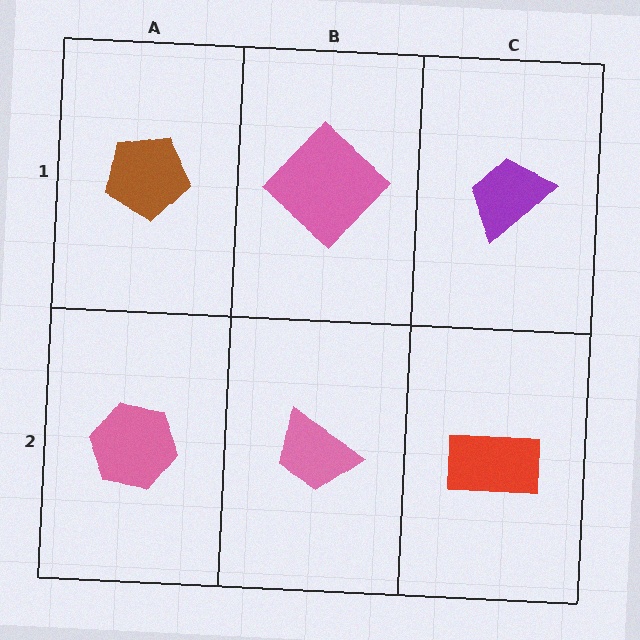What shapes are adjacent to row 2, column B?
A pink diamond (row 1, column B), a pink hexagon (row 2, column A), a red rectangle (row 2, column C).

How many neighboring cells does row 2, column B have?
3.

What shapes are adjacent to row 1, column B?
A pink trapezoid (row 2, column B), a brown pentagon (row 1, column A), a purple trapezoid (row 1, column C).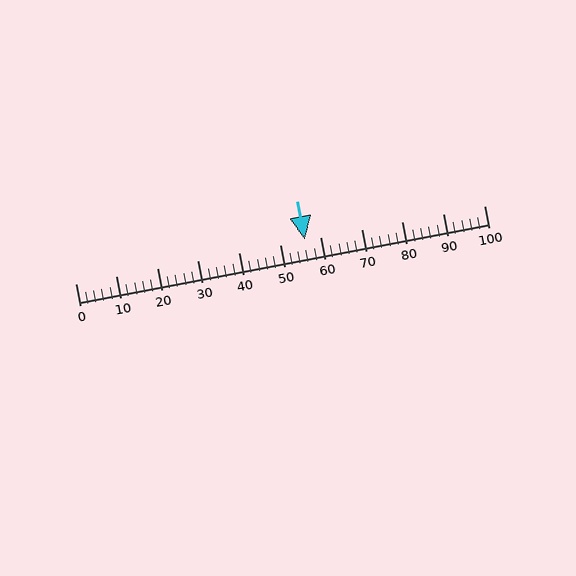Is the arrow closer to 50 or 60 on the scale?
The arrow is closer to 60.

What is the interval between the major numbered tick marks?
The major tick marks are spaced 10 units apart.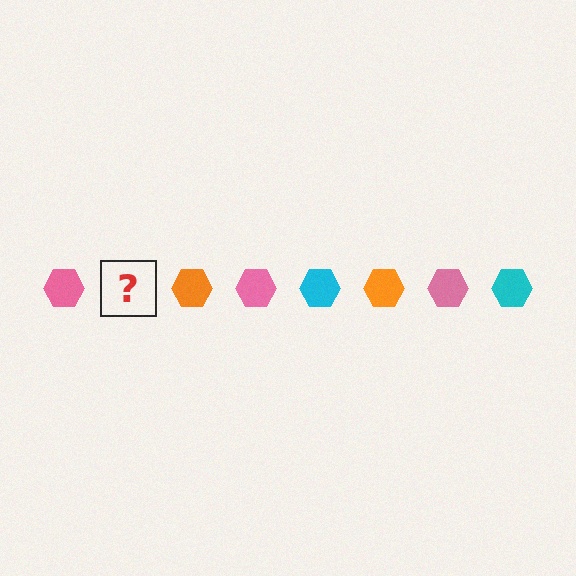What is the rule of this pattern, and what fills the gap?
The rule is that the pattern cycles through pink, cyan, orange hexagons. The gap should be filled with a cyan hexagon.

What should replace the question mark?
The question mark should be replaced with a cyan hexagon.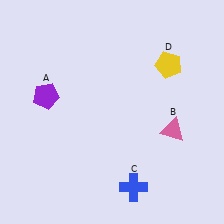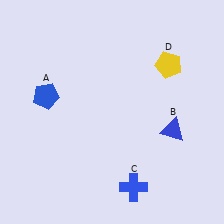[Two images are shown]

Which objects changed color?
A changed from purple to blue. B changed from pink to blue.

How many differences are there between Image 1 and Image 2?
There are 2 differences between the two images.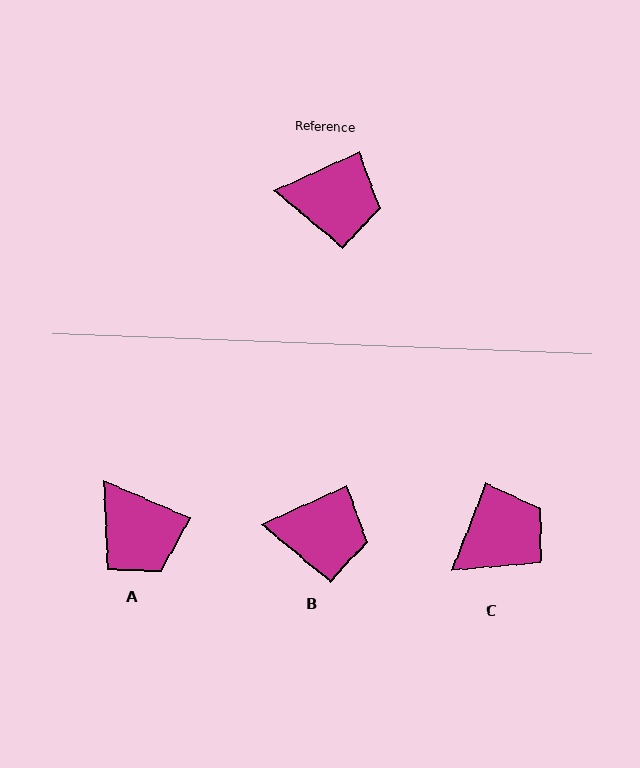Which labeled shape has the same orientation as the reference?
B.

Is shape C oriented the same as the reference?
No, it is off by about 44 degrees.